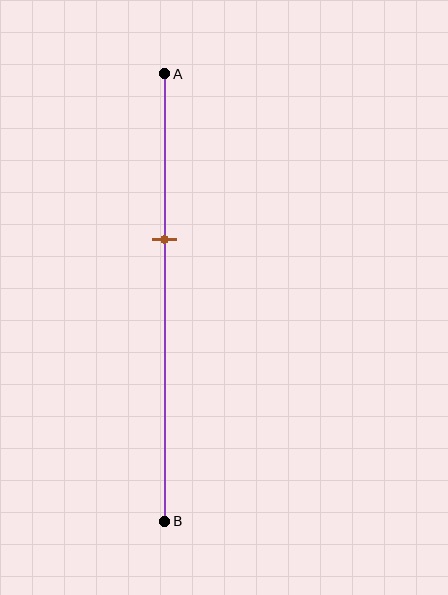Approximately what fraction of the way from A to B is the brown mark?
The brown mark is approximately 35% of the way from A to B.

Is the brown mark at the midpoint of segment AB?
No, the mark is at about 35% from A, not at the 50% midpoint.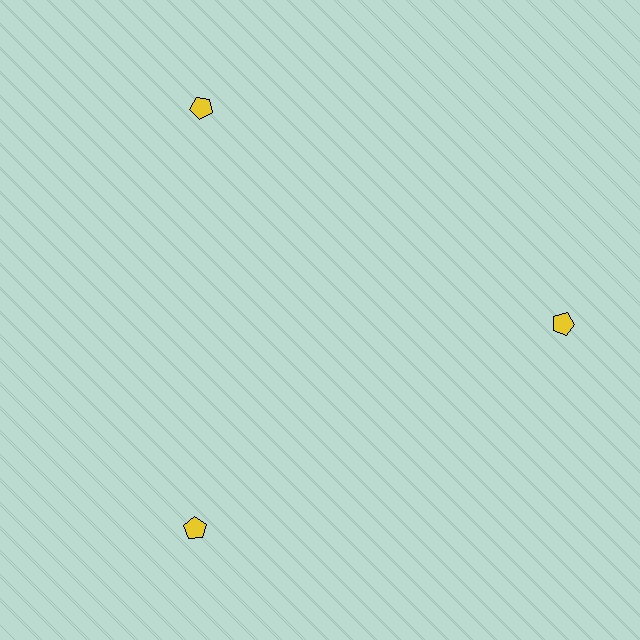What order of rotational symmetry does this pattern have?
This pattern has 3-fold rotational symmetry.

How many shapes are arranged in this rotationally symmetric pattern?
There are 3 shapes, arranged in 3 groups of 1.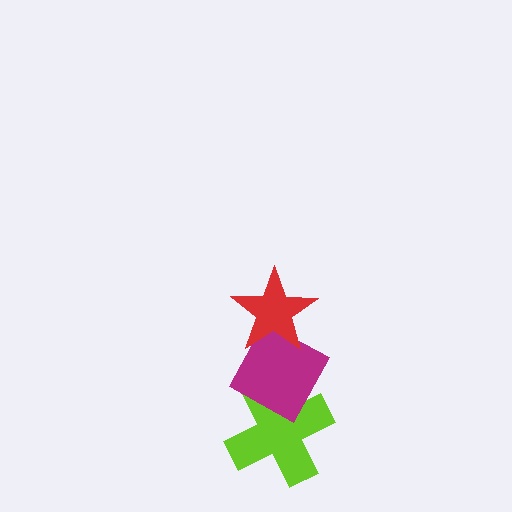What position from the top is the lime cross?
The lime cross is 3rd from the top.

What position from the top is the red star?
The red star is 1st from the top.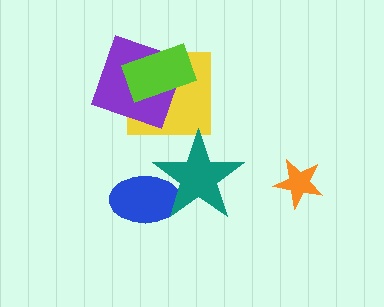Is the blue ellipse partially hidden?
Yes, it is partially covered by another shape.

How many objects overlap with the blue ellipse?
1 object overlaps with the blue ellipse.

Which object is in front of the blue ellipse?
The teal star is in front of the blue ellipse.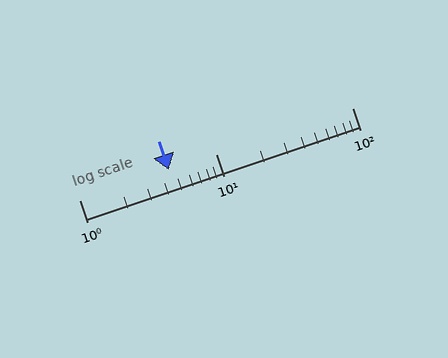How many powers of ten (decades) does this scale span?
The scale spans 2 decades, from 1 to 100.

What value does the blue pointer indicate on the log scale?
The pointer indicates approximately 4.5.